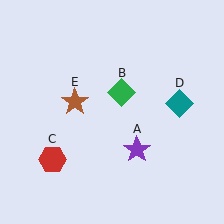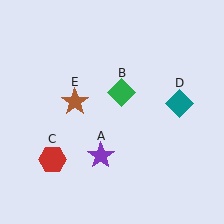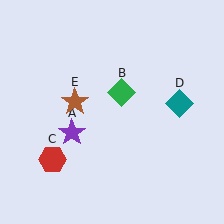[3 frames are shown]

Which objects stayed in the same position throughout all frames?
Green diamond (object B) and red hexagon (object C) and teal diamond (object D) and brown star (object E) remained stationary.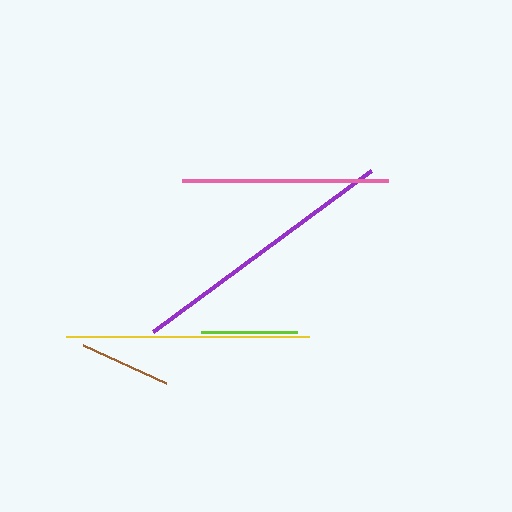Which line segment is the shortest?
The brown line is the shortest at approximately 91 pixels.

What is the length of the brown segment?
The brown segment is approximately 91 pixels long.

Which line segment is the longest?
The purple line is the longest at approximately 272 pixels.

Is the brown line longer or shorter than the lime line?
The lime line is longer than the brown line.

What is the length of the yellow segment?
The yellow segment is approximately 242 pixels long.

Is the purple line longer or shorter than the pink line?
The purple line is longer than the pink line.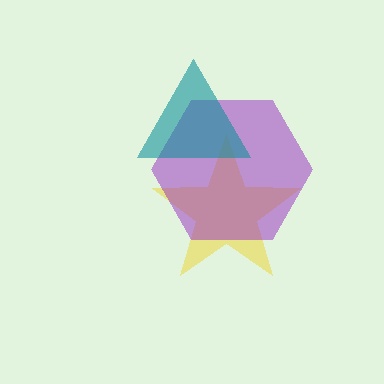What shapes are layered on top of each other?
The layered shapes are: a yellow star, a purple hexagon, a teal triangle.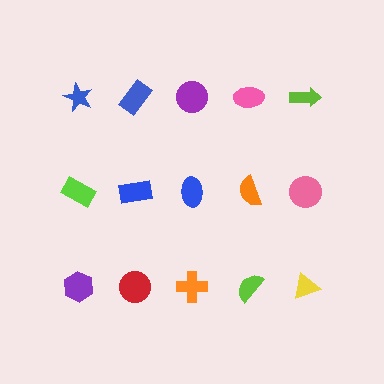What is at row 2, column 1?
A lime rectangle.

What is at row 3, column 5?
A yellow triangle.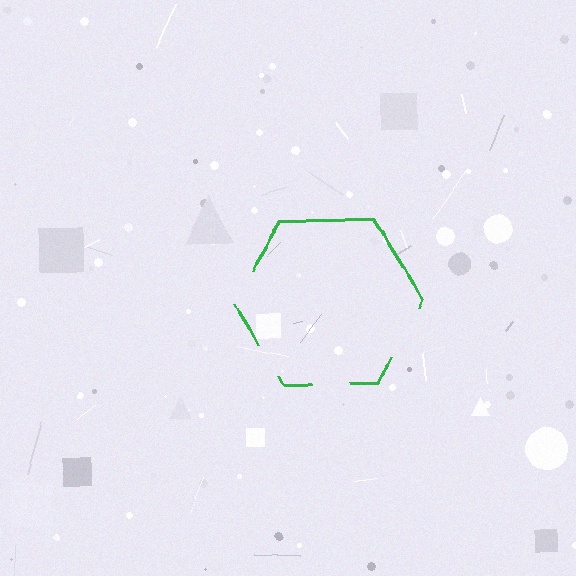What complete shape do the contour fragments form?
The contour fragments form a hexagon.